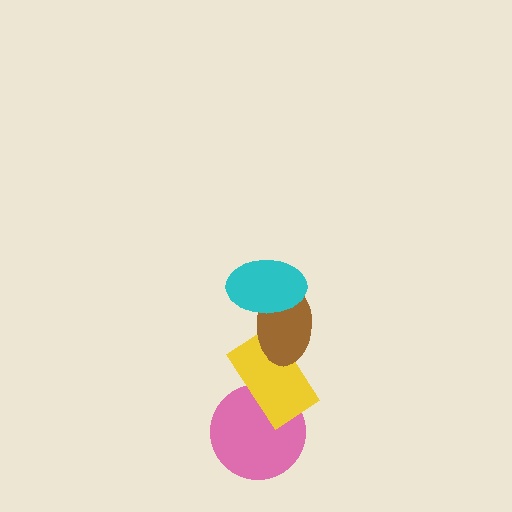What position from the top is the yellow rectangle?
The yellow rectangle is 3rd from the top.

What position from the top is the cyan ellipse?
The cyan ellipse is 1st from the top.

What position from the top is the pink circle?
The pink circle is 4th from the top.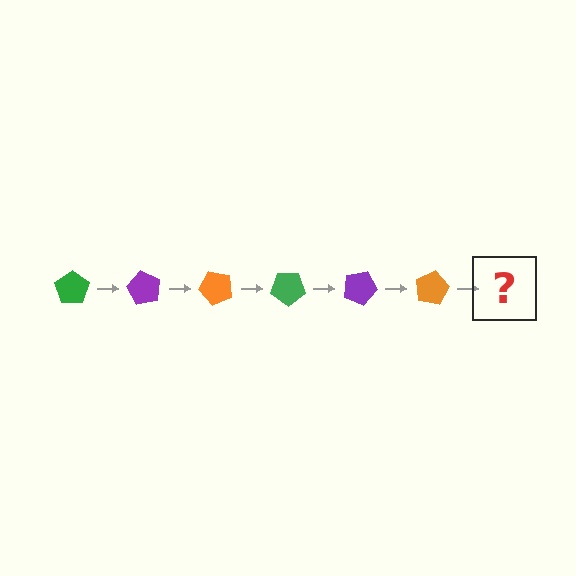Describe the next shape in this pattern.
It should be a green pentagon, rotated 360 degrees from the start.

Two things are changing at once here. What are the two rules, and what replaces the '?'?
The two rules are that it rotates 60 degrees each step and the color cycles through green, purple, and orange. The '?' should be a green pentagon, rotated 360 degrees from the start.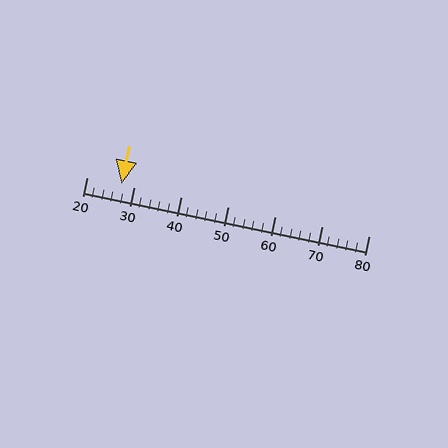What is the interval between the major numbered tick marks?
The major tick marks are spaced 10 units apart.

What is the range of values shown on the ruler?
The ruler shows values from 20 to 80.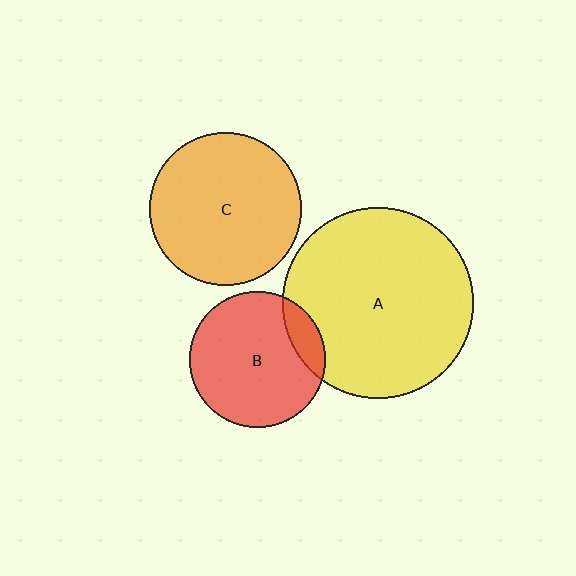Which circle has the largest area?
Circle A (yellow).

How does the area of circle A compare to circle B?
Approximately 2.0 times.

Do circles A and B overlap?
Yes.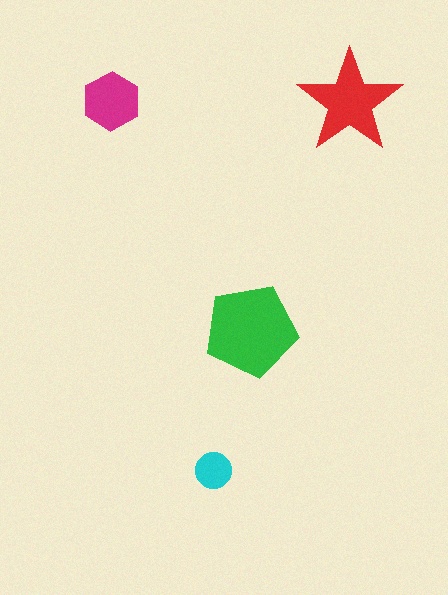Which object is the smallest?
The cyan circle.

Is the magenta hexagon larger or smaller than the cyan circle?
Larger.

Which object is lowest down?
The cyan circle is bottommost.